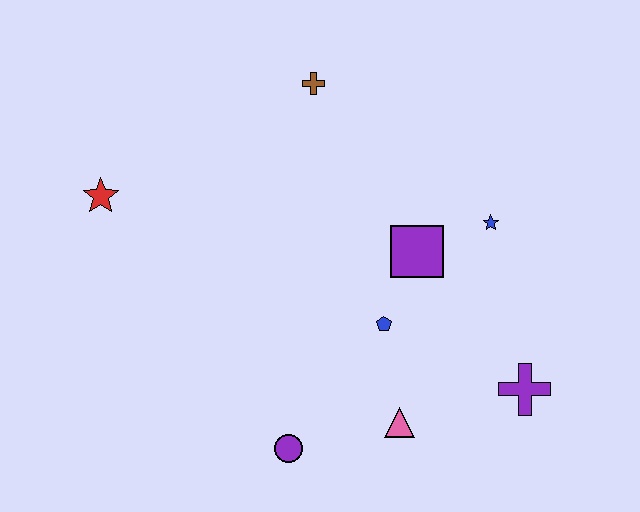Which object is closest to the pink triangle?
The blue pentagon is closest to the pink triangle.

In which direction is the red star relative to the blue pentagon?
The red star is to the left of the blue pentagon.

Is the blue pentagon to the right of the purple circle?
Yes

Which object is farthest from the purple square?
The red star is farthest from the purple square.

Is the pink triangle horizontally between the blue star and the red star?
Yes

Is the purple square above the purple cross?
Yes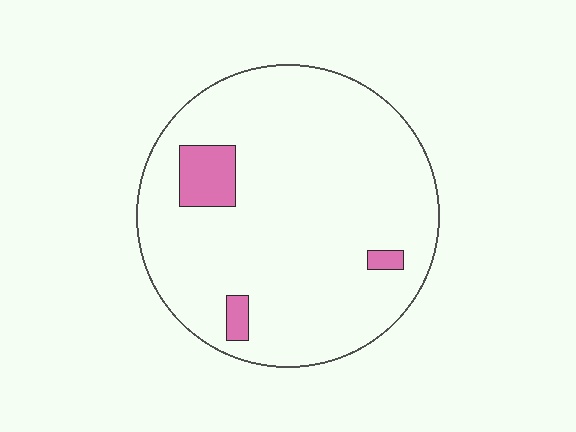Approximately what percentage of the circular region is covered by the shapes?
Approximately 5%.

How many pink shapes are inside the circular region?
3.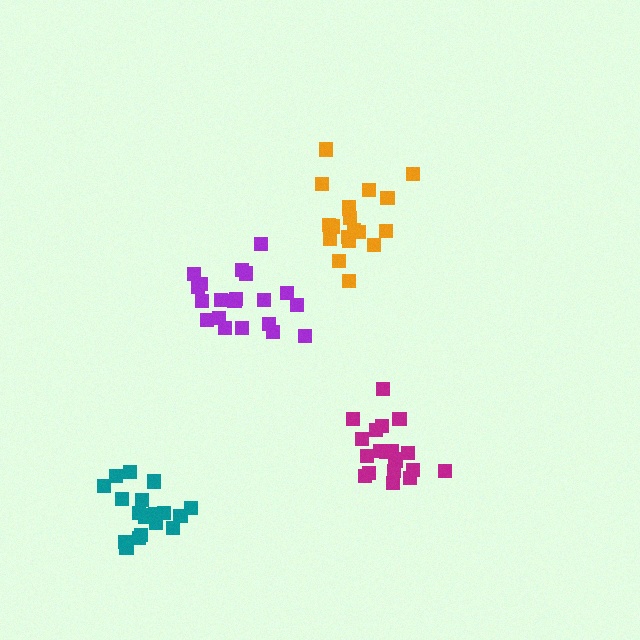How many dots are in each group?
Group 1: 20 dots, Group 2: 20 dots, Group 3: 19 dots, Group 4: 21 dots (80 total).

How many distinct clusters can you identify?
There are 4 distinct clusters.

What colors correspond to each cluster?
The clusters are colored: purple, teal, orange, magenta.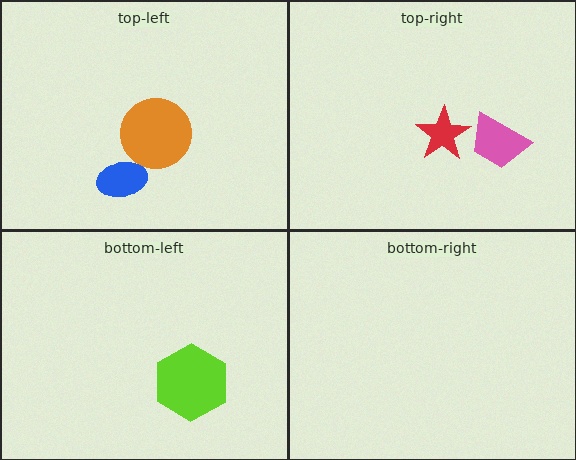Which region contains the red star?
The top-right region.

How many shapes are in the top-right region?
2.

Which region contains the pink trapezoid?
The top-right region.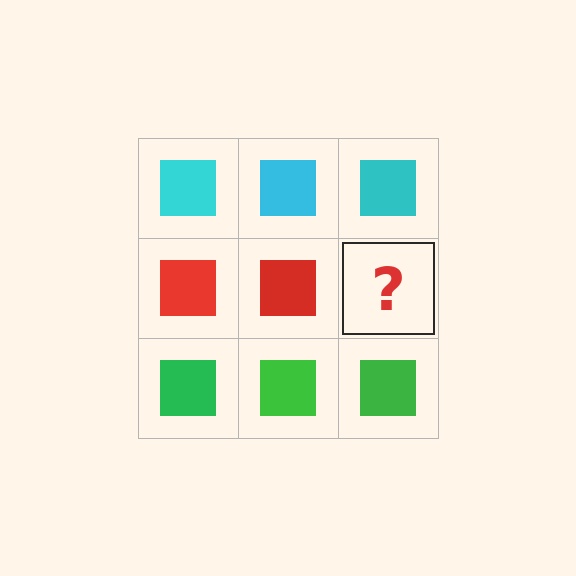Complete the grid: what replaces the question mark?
The question mark should be replaced with a red square.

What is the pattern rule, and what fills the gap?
The rule is that each row has a consistent color. The gap should be filled with a red square.